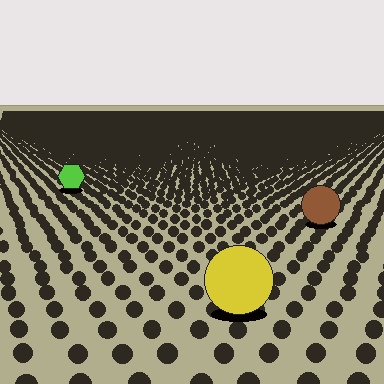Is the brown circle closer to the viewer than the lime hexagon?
Yes. The brown circle is closer — you can tell from the texture gradient: the ground texture is coarser near it.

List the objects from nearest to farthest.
From nearest to farthest: the yellow circle, the brown circle, the lime hexagon.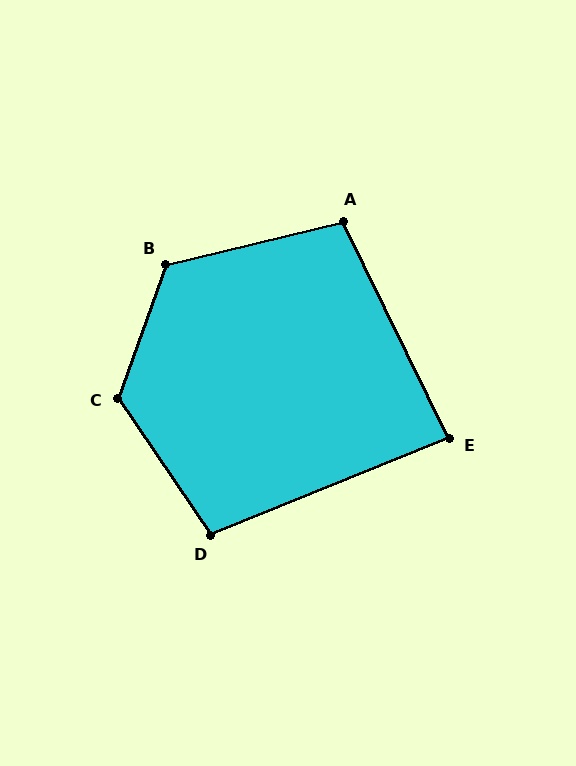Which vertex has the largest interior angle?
C, at approximately 126 degrees.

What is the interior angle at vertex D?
Approximately 102 degrees (obtuse).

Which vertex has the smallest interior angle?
E, at approximately 86 degrees.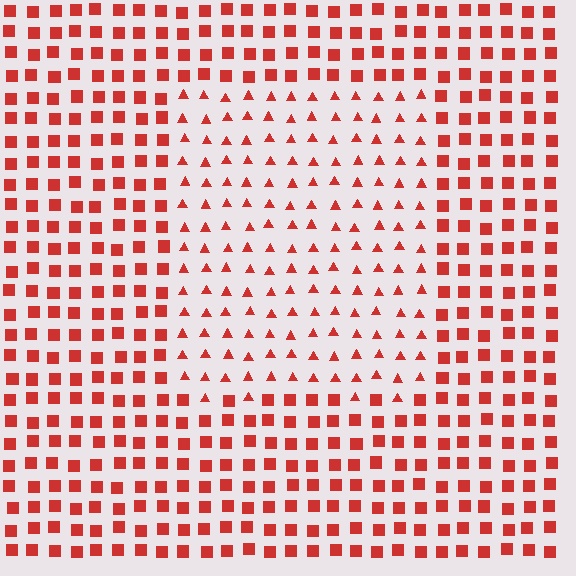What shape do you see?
I see a rectangle.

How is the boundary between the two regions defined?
The boundary is defined by a change in element shape: triangles inside vs. squares outside. All elements share the same color and spacing.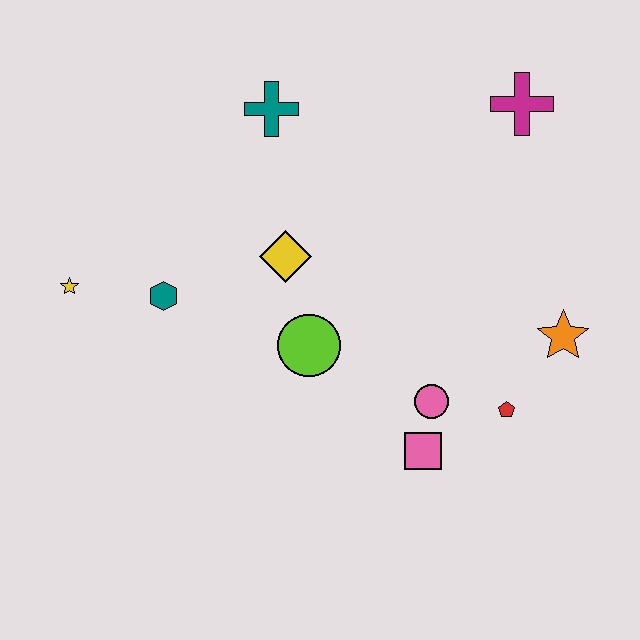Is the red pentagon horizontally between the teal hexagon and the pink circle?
No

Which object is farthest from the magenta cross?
The yellow star is farthest from the magenta cross.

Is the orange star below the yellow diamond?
Yes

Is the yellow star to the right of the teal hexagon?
No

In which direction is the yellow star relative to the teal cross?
The yellow star is to the left of the teal cross.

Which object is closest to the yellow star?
The teal hexagon is closest to the yellow star.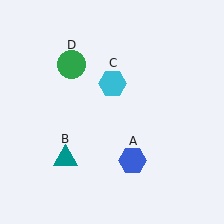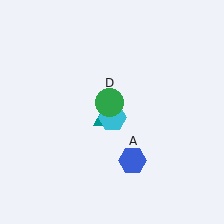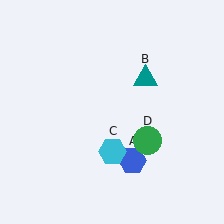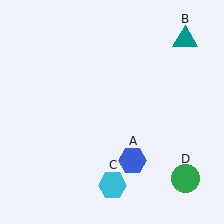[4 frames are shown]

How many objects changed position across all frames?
3 objects changed position: teal triangle (object B), cyan hexagon (object C), green circle (object D).